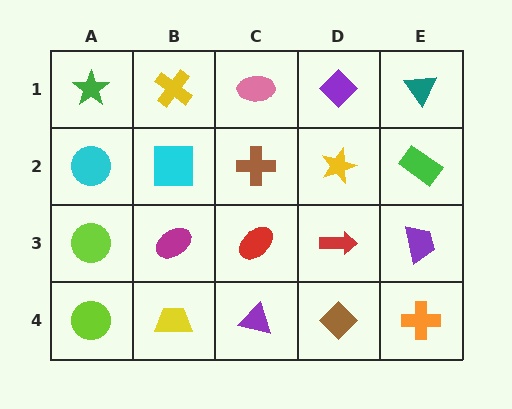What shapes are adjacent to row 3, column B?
A cyan square (row 2, column B), a yellow trapezoid (row 4, column B), a lime circle (row 3, column A), a red ellipse (row 3, column C).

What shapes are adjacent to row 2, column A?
A green star (row 1, column A), a lime circle (row 3, column A), a cyan square (row 2, column B).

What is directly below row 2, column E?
A purple trapezoid.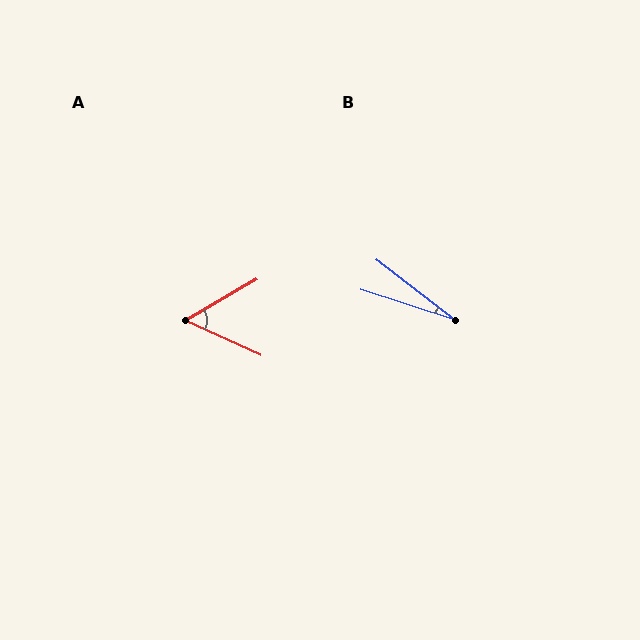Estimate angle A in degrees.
Approximately 55 degrees.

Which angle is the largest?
A, at approximately 55 degrees.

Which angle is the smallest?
B, at approximately 20 degrees.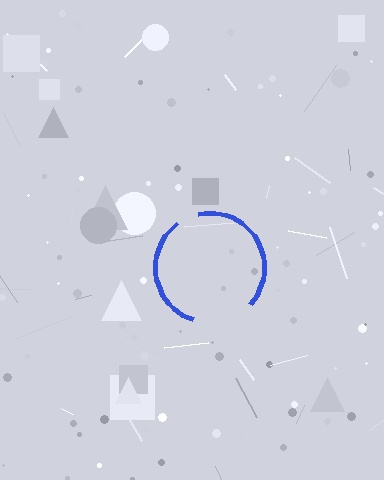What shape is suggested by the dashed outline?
The dashed outline suggests a circle.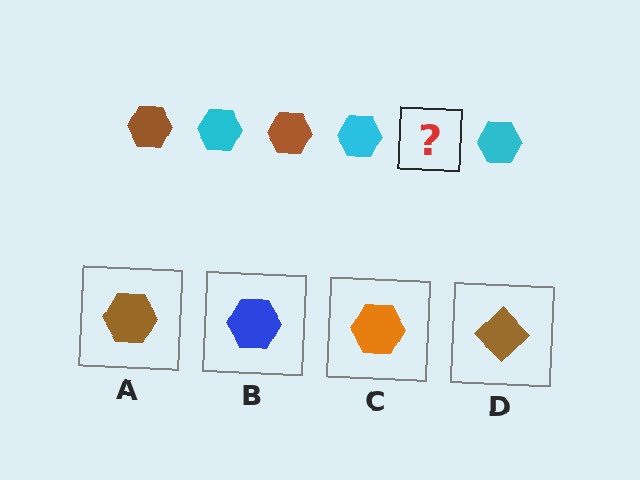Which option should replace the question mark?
Option A.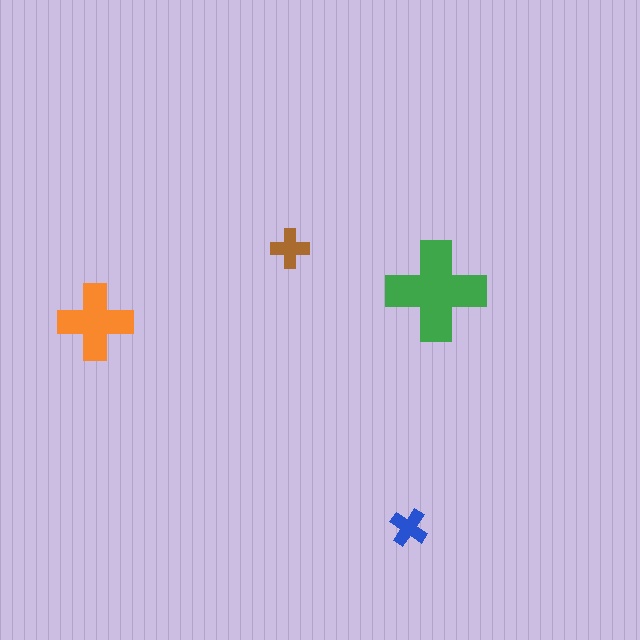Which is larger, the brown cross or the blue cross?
The brown one.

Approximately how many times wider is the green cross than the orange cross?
About 1.5 times wider.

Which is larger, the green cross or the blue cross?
The green one.